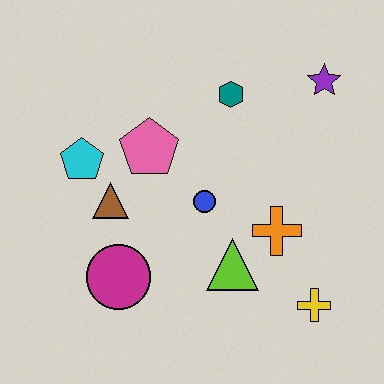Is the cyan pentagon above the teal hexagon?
No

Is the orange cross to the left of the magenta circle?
No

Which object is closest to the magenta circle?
The brown triangle is closest to the magenta circle.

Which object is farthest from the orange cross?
The cyan pentagon is farthest from the orange cross.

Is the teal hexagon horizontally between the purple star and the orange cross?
No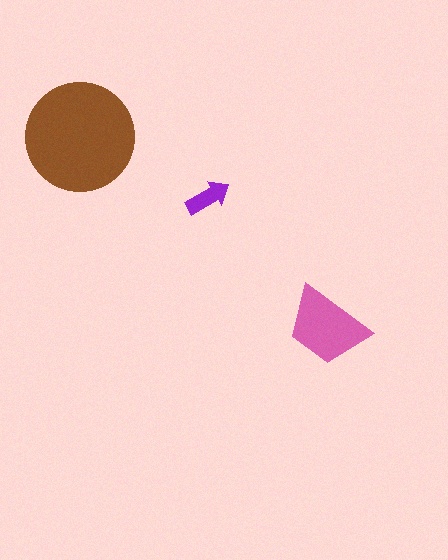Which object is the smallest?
The purple arrow.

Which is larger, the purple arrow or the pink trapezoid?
The pink trapezoid.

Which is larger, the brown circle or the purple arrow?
The brown circle.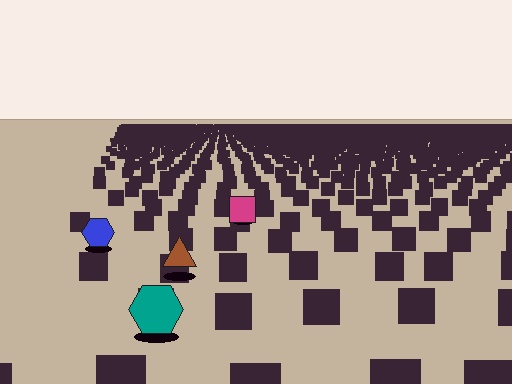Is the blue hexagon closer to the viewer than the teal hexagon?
No. The teal hexagon is closer — you can tell from the texture gradient: the ground texture is coarser near it.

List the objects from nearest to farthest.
From nearest to farthest: the teal hexagon, the brown triangle, the blue hexagon, the magenta square.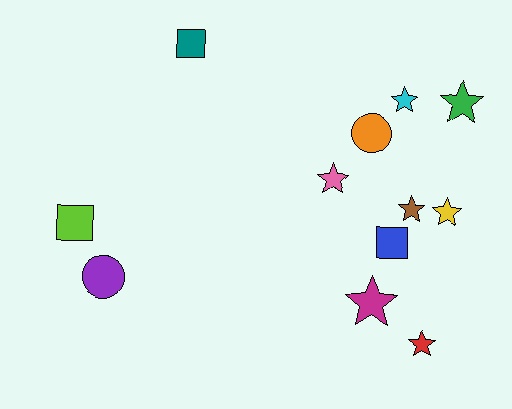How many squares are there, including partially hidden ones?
There are 3 squares.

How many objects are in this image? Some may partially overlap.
There are 12 objects.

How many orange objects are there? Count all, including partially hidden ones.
There is 1 orange object.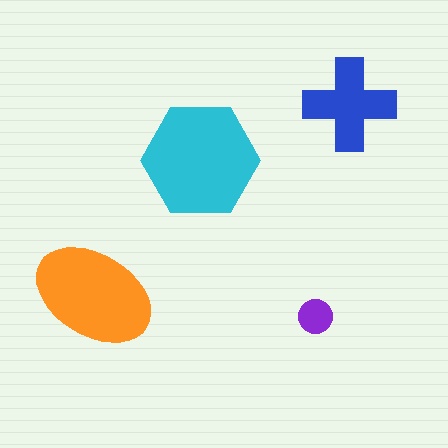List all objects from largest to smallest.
The cyan hexagon, the orange ellipse, the blue cross, the purple circle.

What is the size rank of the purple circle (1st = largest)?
4th.